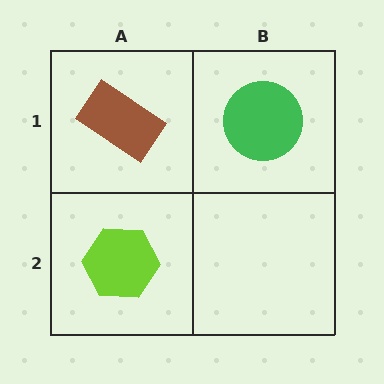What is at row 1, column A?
A brown rectangle.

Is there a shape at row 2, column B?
No, that cell is empty.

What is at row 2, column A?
A lime hexagon.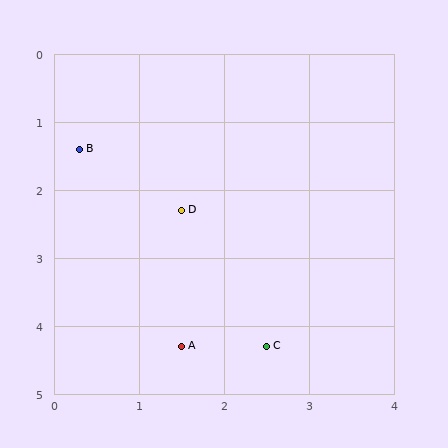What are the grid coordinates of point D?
Point D is at approximately (1.5, 2.3).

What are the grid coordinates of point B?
Point B is at approximately (0.3, 1.4).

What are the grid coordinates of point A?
Point A is at approximately (1.5, 4.3).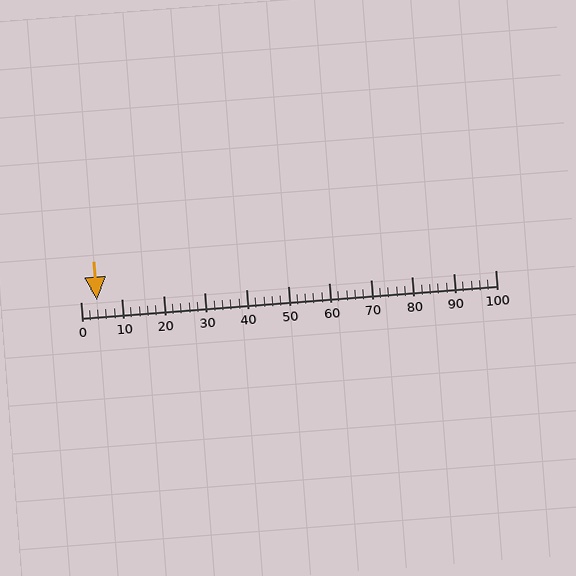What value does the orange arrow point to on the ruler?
The orange arrow points to approximately 4.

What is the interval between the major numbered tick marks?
The major tick marks are spaced 10 units apart.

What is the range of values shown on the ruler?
The ruler shows values from 0 to 100.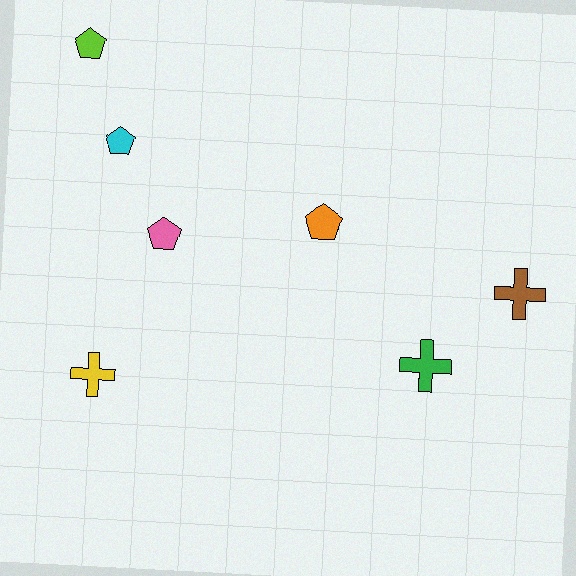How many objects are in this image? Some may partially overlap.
There are 7 objects.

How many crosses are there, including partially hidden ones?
There are 3 crosses.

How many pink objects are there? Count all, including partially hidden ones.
There is 1 pink object.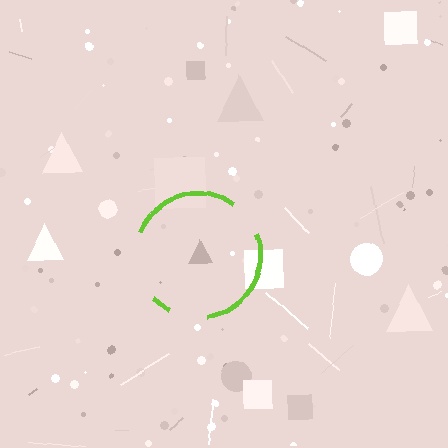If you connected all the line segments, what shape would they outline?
They would outline a circle.